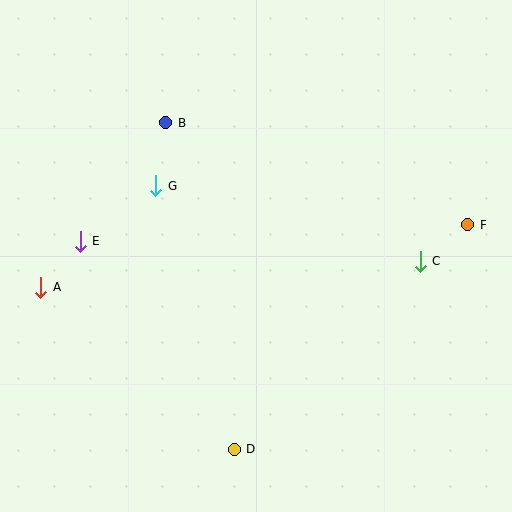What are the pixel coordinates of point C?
Point C is at (420, 262).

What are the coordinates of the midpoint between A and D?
The midpoint between A and D is at (138, 368).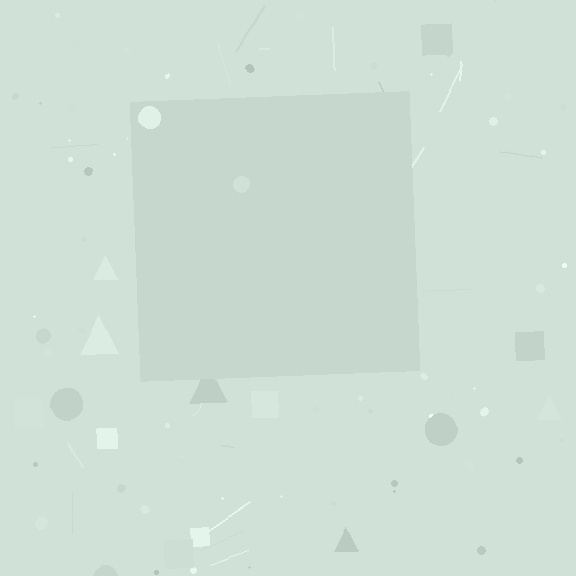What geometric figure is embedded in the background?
A square is embedded in the background.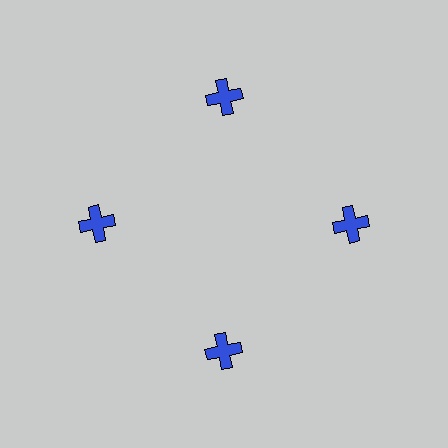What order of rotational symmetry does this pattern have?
This pattern has 4-fold rotational symmetry.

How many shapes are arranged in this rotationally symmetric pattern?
There are 4 shapes, arranged in 4 groups of 1.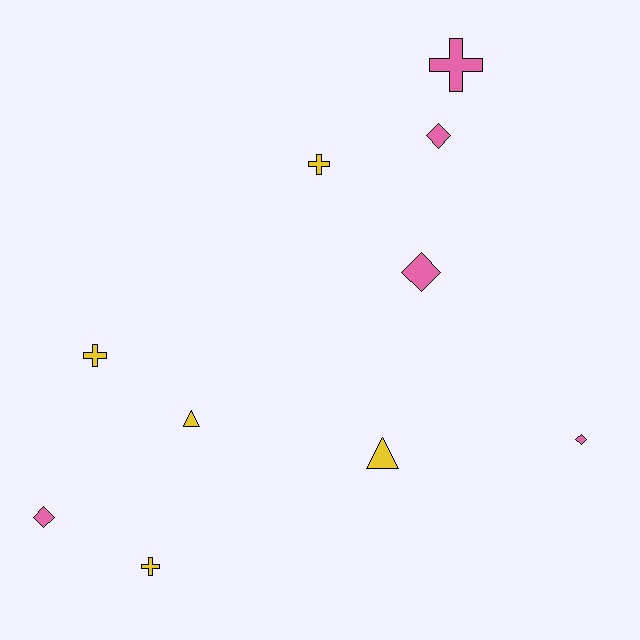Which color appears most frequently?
Yellow, with 5 objects.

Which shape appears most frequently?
Cross, with 4 objects.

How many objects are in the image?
There are 10 objects.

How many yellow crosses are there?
There are 3 yellow crosses.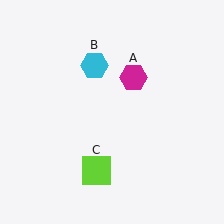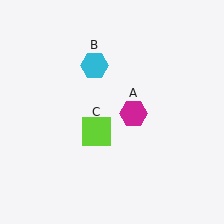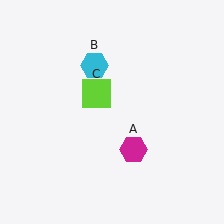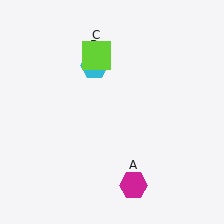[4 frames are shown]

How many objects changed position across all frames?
2 objects changed position: magenta hexagon (object A), lime square (object C).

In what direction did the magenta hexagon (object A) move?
The magenta hexagon (object A) moved down.